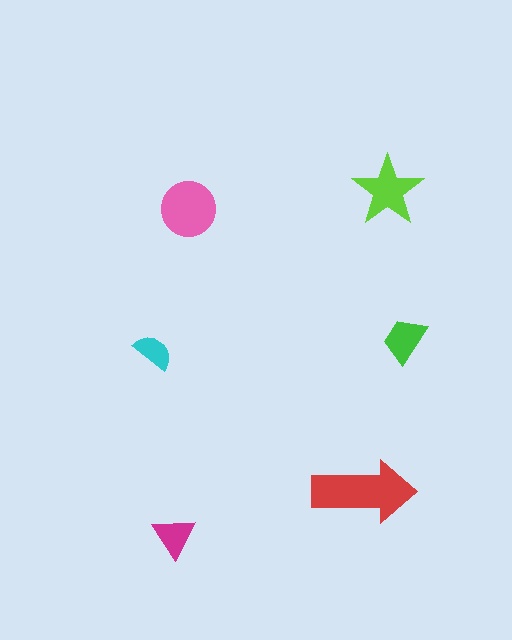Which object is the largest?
The red arrow.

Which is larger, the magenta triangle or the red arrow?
The red arrow.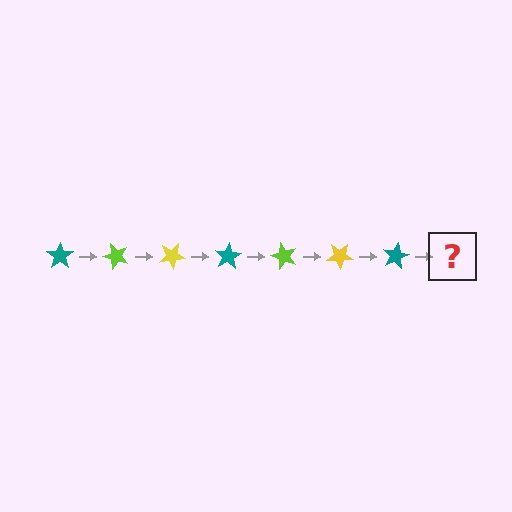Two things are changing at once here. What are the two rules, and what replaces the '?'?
The two rules are that it rotates 50 degrees each step and the color cycles through teal, lime, and yellow. The '?' should be a lime star, rotated 350 degrees from the start.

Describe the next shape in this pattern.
It should be a lime star, rotated 350 degrees from the start.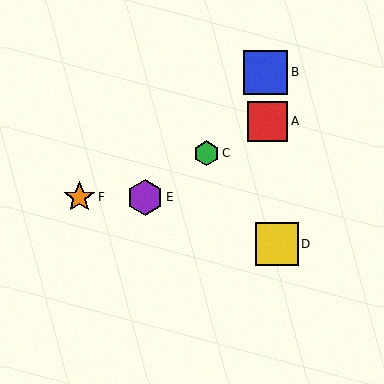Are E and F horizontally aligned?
Yes, both are at y≈197.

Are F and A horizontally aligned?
No, F is at y≈197 and A is at y≈121.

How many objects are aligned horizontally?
2 objects (E, F) are aligned horizontally.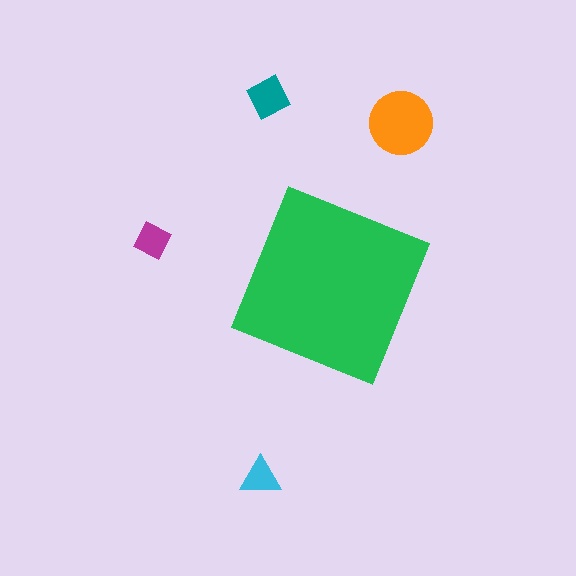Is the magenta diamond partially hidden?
No, the magenta diamond is fully visible.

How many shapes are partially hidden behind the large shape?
0 shapes are partially hidden.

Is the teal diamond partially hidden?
No, the teal diamond is fully visible.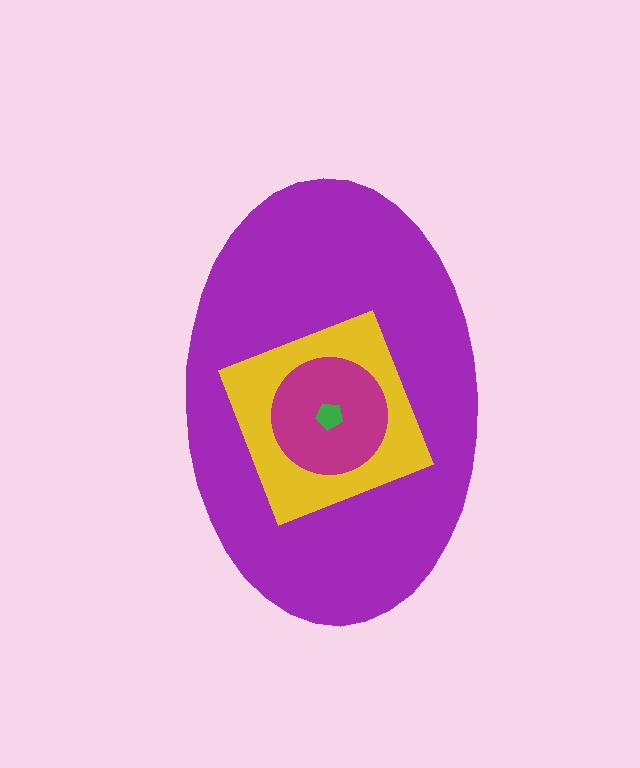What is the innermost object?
The green pentagon.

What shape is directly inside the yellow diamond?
The magenta circle.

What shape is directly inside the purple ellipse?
The yellow diamond.